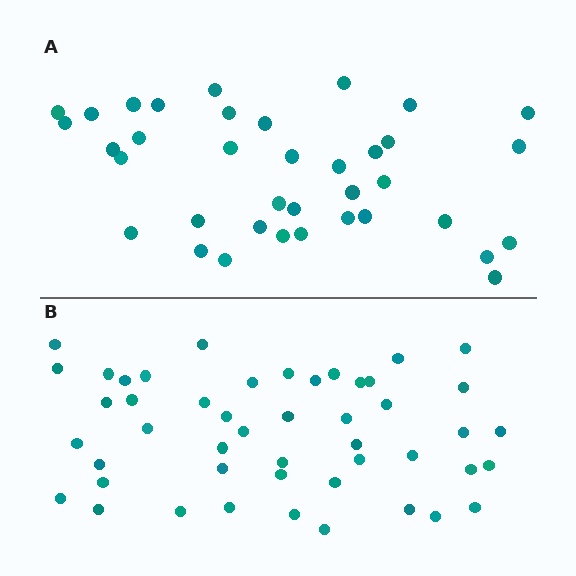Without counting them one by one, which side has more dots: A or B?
Region B (the bottom region) has more dots.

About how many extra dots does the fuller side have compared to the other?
Region B has roughly 12 or so more dots than region A.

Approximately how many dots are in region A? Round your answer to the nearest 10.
About 40 dots. (The exact count is 37, which rounds to 40.)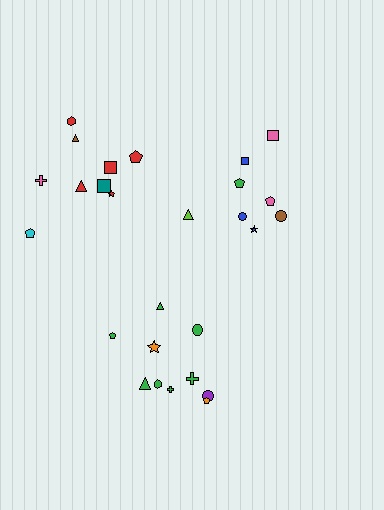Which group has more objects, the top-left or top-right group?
The top-left group.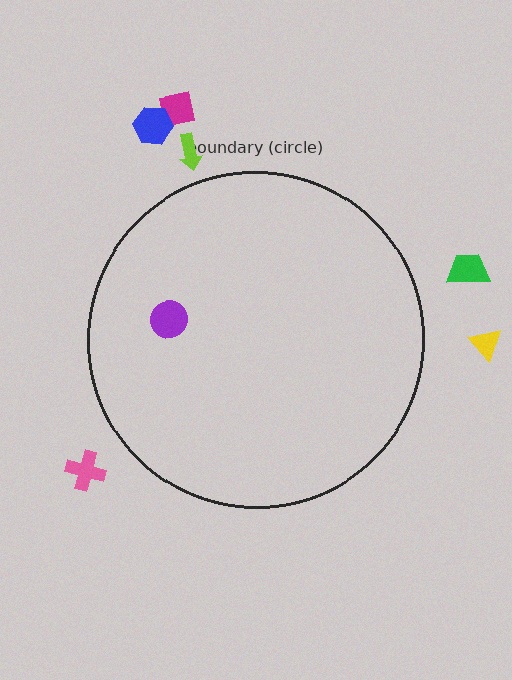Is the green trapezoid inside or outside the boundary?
Outside.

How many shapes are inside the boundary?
1 inside, 6 outside.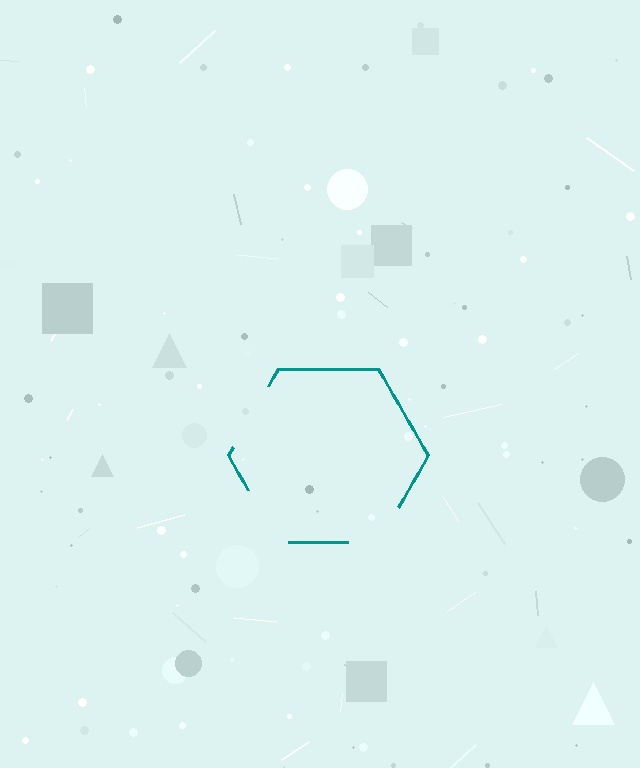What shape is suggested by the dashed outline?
The dashed outline suggests a hexagon.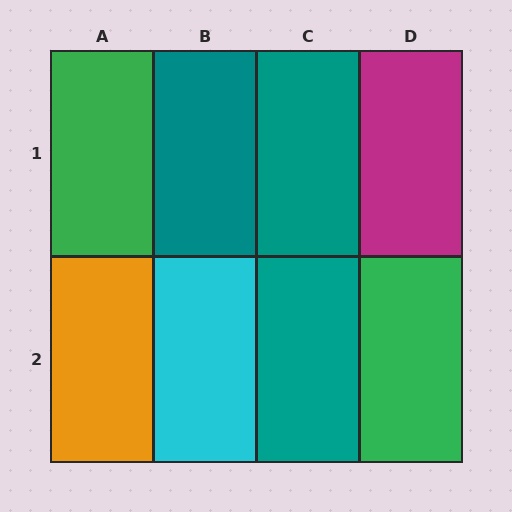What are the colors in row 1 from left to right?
Green, teal, teal, magenta.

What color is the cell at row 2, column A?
Orange.